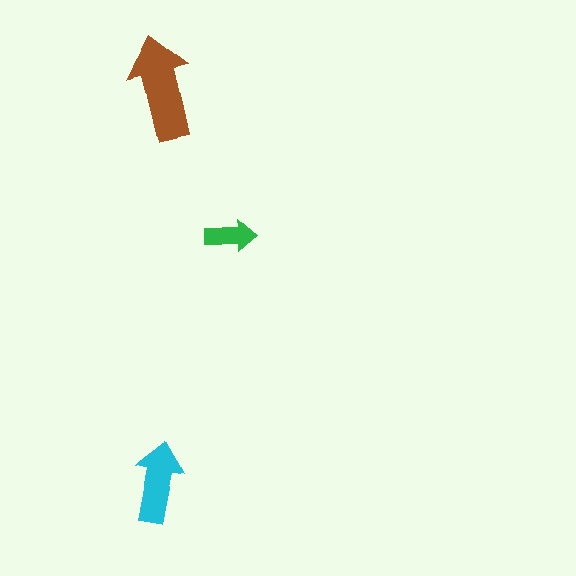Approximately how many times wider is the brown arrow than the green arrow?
About 2 times wider.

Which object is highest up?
The brown arrow is topmost.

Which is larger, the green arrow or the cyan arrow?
The cyan one.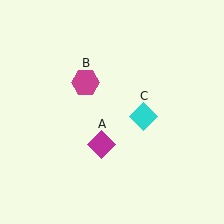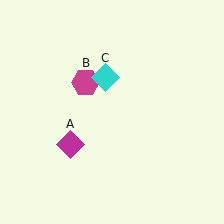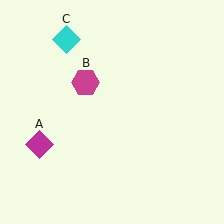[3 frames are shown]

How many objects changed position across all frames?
2 objects changed position: magenta diamond (object A), cyan diamond (object C).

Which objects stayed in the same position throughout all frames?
Magenta hexagon (object B) remained stationary.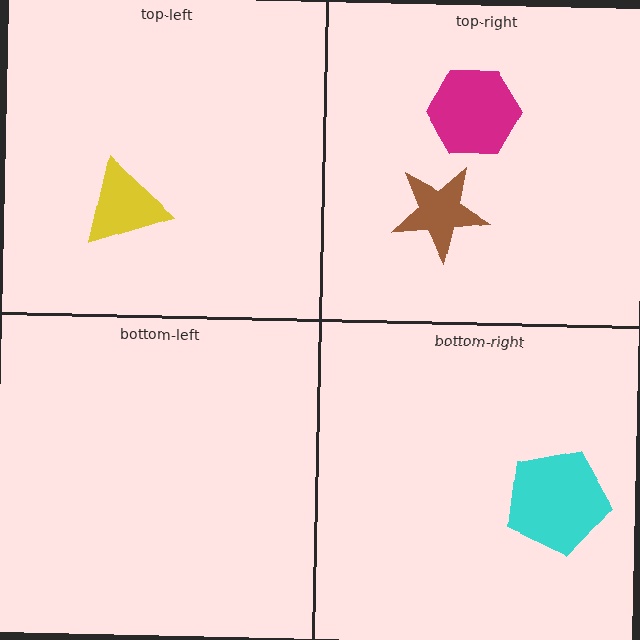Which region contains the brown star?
The top-right region.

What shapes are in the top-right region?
The brown star, the magenta hexagon.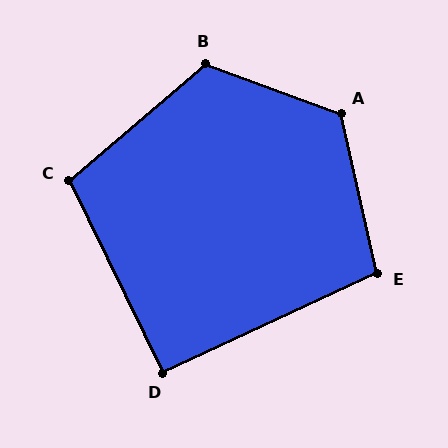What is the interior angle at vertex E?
Approximately 102 degrees (obtuse).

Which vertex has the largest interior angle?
A, at approximately 123 degrees.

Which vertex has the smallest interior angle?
D, at approximately 91 degrees.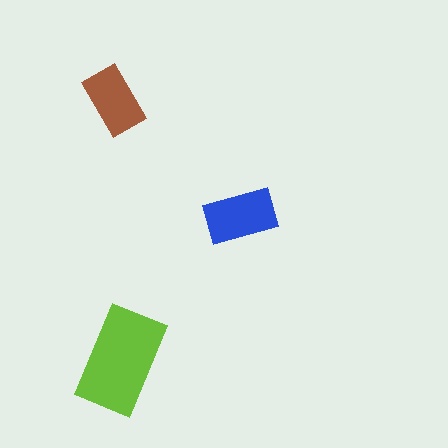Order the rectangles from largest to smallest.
the lime one, the blue one, the brown one.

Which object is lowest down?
The lime rectangle is bottommost.